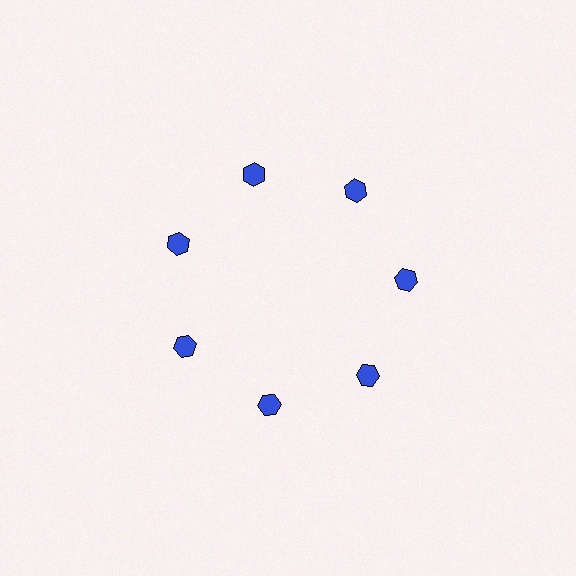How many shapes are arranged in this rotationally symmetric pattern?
There are 7 shapes, arranged in 7 groups of 1.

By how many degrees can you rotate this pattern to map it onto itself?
The pattern maps onto itself every 51 degrees of rotation.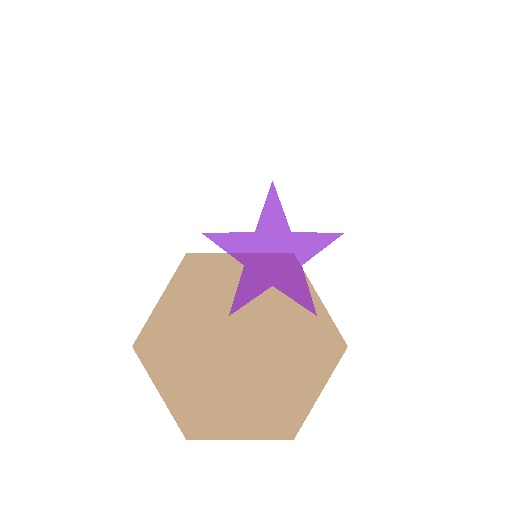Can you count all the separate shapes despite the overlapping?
Yes, there are 2 separate shapes.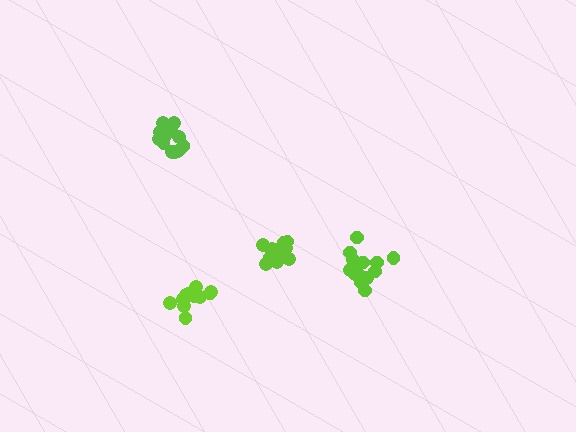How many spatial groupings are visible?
There are 4 spatial groupings.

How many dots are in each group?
Group 1: 15 dots, Group 2: 17 dots, Group 3: 14 dots, Group 4: 13 dots (59 total).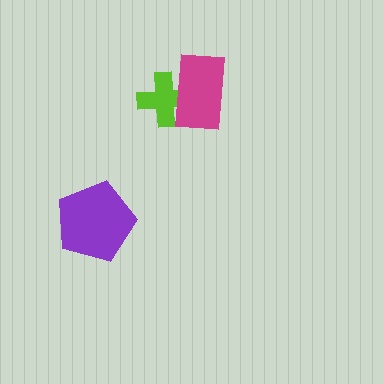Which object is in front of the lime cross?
The magenta rectangle is in front of the lime cross.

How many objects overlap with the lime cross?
1 object overlaps with the lime cross.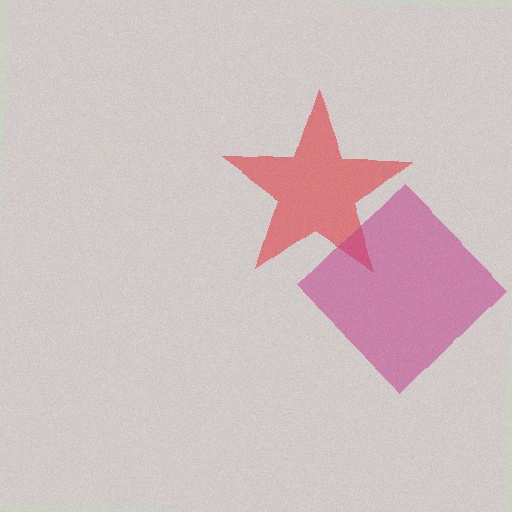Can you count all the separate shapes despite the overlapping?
Yes, there are 2 separate shapes.